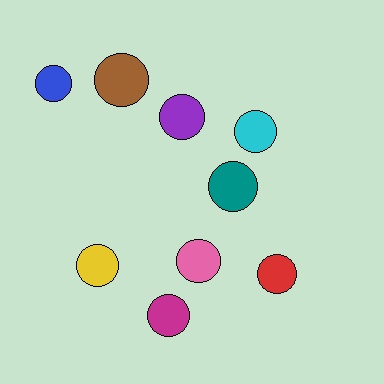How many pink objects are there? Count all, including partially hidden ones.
There is 1 pink object.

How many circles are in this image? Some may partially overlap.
There are 9 circles.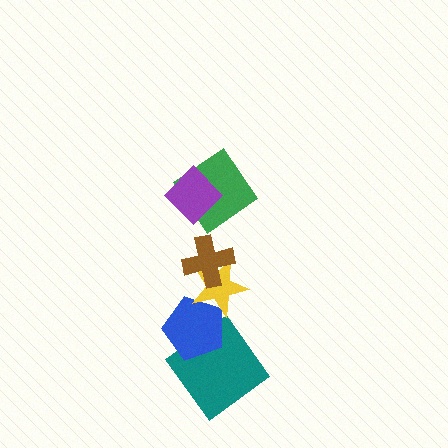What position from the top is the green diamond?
The green diamond is 2nd from the top.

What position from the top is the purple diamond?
The purple diamond is 1st from the top.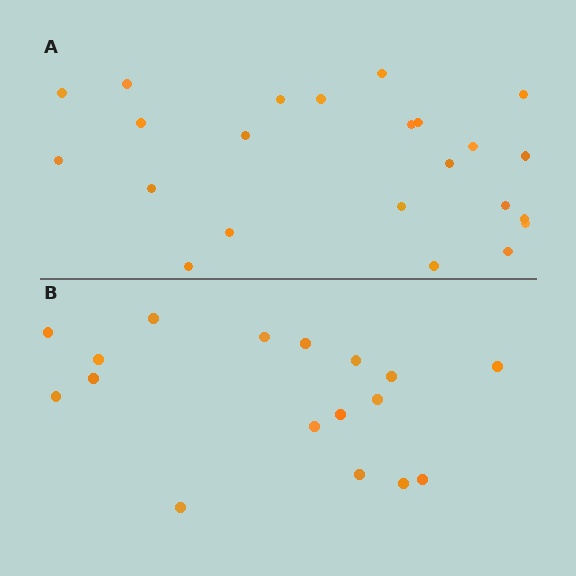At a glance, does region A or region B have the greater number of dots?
Region A (the top region) has more dots.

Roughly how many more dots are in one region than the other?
Region A has about 6 more dots than region B.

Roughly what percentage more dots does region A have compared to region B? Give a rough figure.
About 35% more.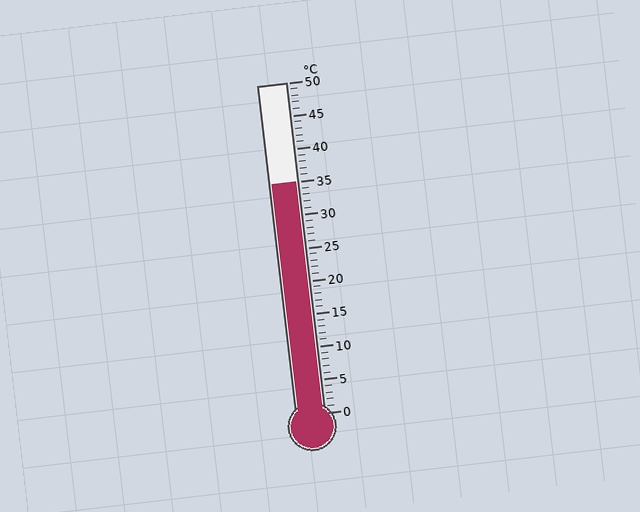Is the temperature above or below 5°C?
The temperature is above 5°C.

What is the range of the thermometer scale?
The thermometer scale ranges from 0°C to 50°C.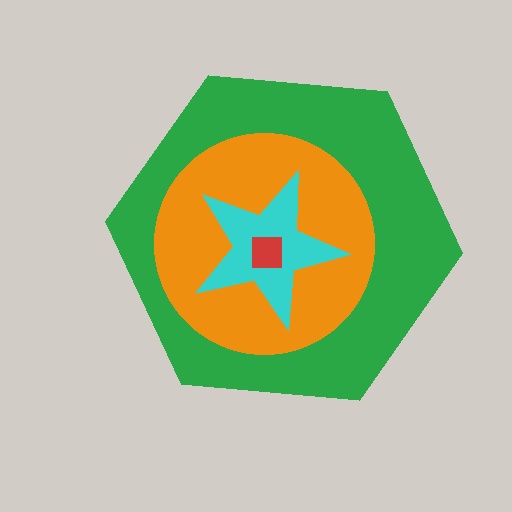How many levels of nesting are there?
4.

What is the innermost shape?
The red square.